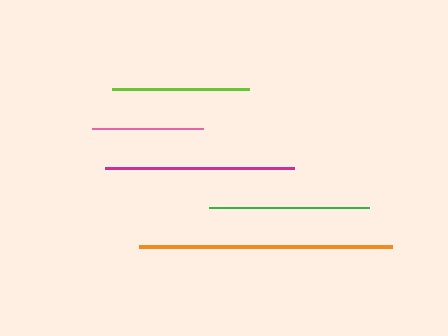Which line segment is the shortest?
The pink line is the shortest at approximately 110 pixels.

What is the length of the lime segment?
The lime segment is approximately 138 pixels long.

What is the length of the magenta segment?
The magenta segment is approximately 189 pixels long.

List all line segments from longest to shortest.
From longest to shortest: orange, magenta, green, lime, pink.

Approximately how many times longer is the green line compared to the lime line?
The green line is approximately 1.2 times the length of the lime line.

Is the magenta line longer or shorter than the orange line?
The orange line is longer than the magenta line.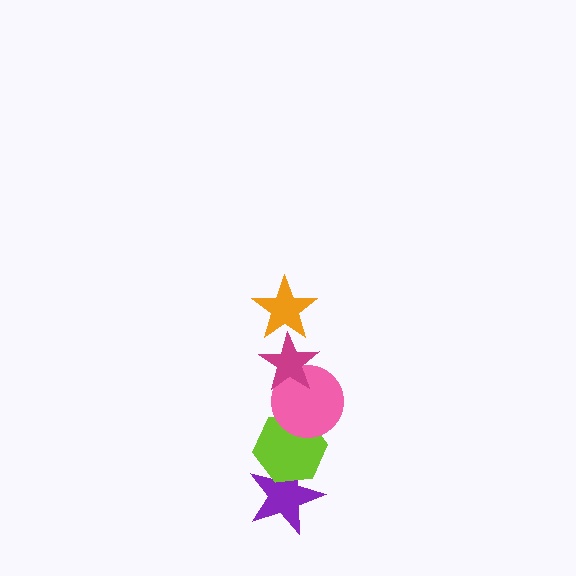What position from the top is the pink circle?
The pink circle is 3rd from the top.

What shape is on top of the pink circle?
The magenta star is on top of the pink circle.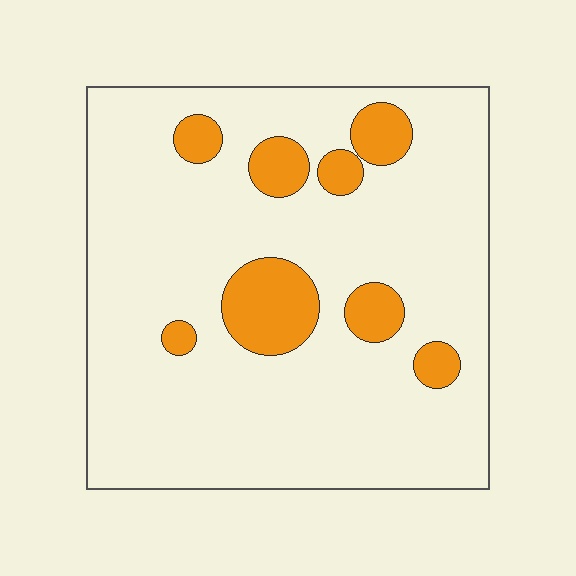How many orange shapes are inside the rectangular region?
8.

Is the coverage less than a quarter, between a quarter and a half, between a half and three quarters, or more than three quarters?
Less than a quarter.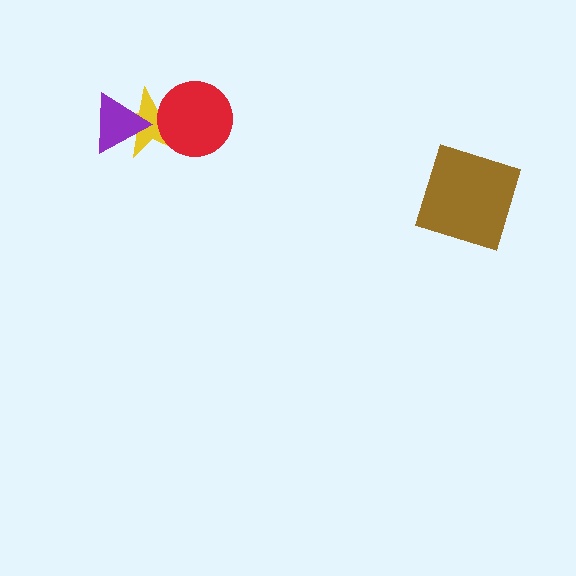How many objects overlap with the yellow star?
2 objects overlap with the yellow star.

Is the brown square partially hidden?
No, no other shape covers it.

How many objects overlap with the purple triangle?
1 object overlaps with the purple triangle.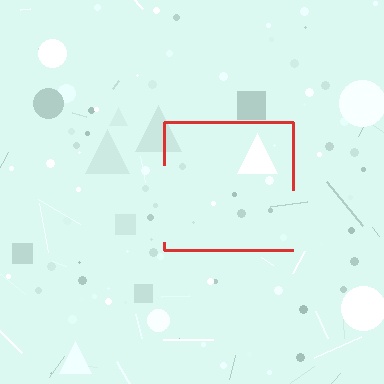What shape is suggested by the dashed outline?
The dashed outline suggests a square.